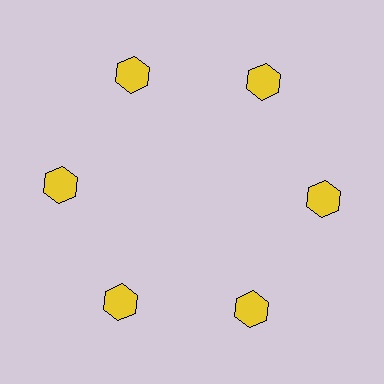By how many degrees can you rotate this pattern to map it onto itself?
The pattern maps onto itself every 60 degrees of rotation.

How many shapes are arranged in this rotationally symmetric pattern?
There are 12 shapes, arranged in 6 groups of 2.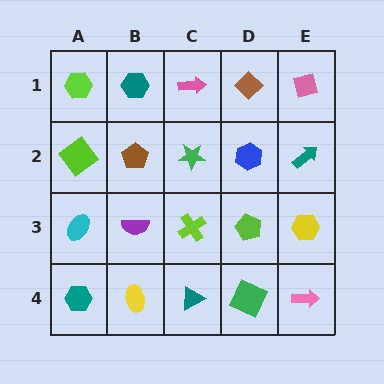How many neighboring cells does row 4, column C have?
3.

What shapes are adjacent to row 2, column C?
A pink arrow (row 1, column C), a lime cross (row 3, column C), a brown pentagon (row 2, column B), a blue hexagon (row 2, column D).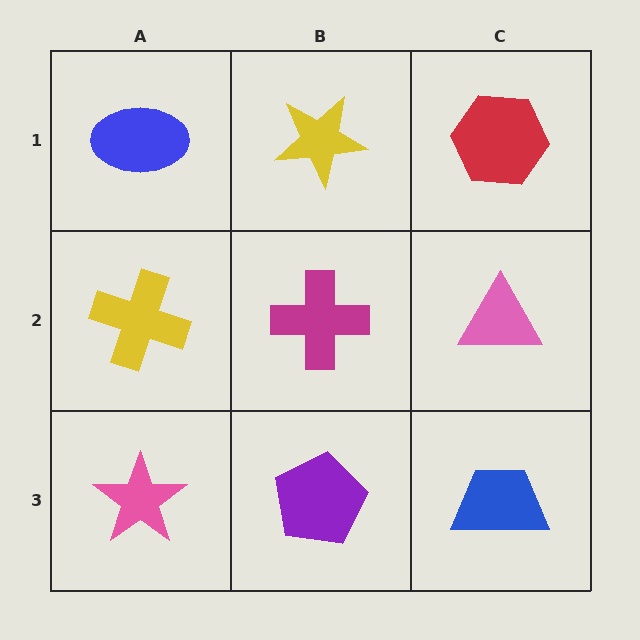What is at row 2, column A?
A yellow cross.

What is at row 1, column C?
A red hexagon.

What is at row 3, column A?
A pink star.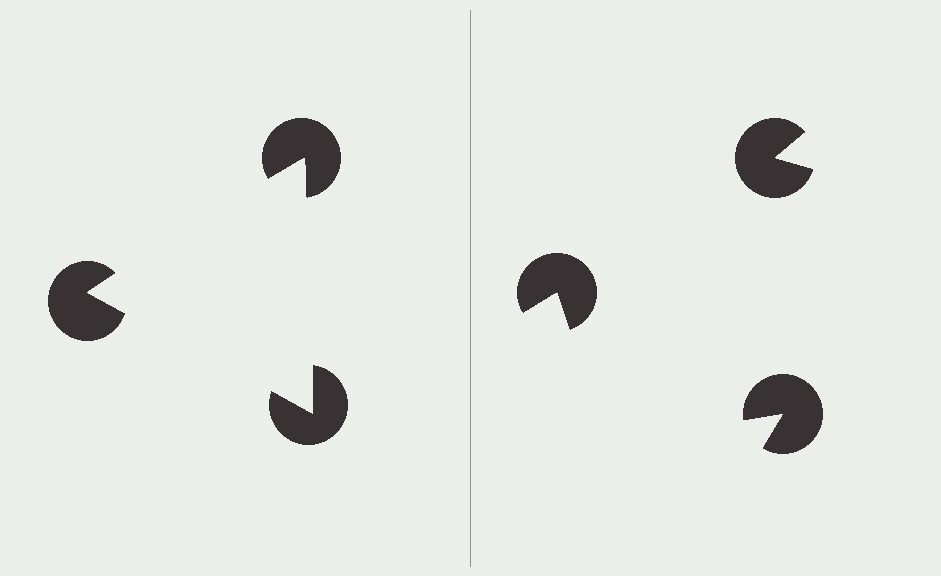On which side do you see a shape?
An illusory triangle appears on the left side. On the right side the wedge cuts are rotated, so no coherent shape forms.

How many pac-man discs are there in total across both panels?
6 — 3 on each side.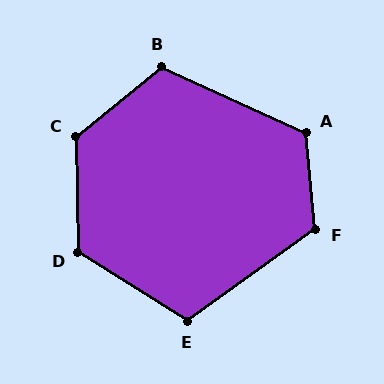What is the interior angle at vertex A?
Approximately 120 degrees (obtuse).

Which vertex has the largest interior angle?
C, at approximately 128 degrees.